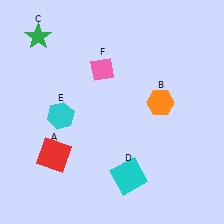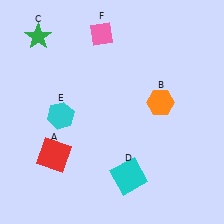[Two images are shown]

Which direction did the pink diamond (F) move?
The pink diamond (F) moved up.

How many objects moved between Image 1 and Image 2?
1 object moved between the two images.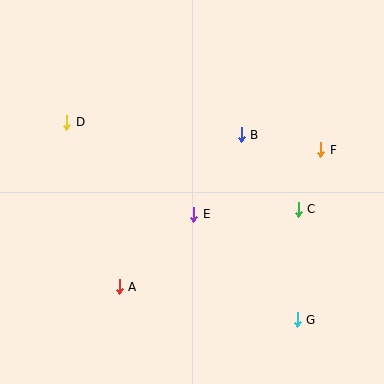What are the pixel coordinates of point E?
Point E is at (194, 214).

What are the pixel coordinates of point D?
Point D is at (67, 122).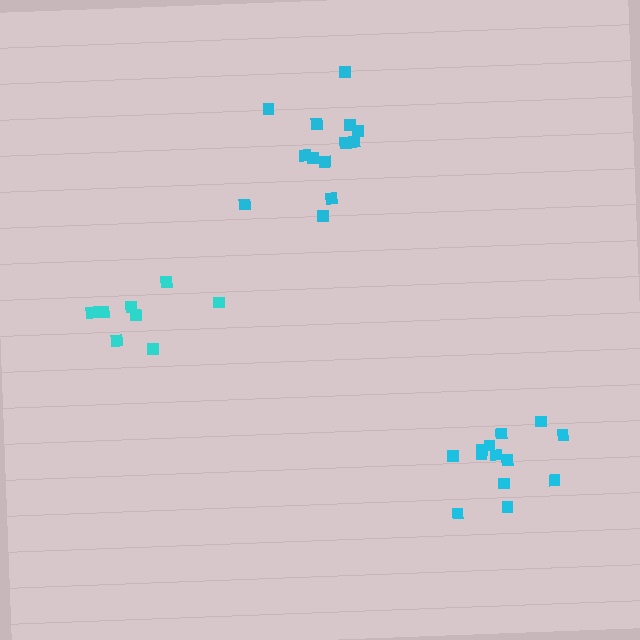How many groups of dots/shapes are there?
There are 3 groups.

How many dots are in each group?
Group 1: 13 dots, Group 2: 9 dots, Group 3: 13 dots (35 total).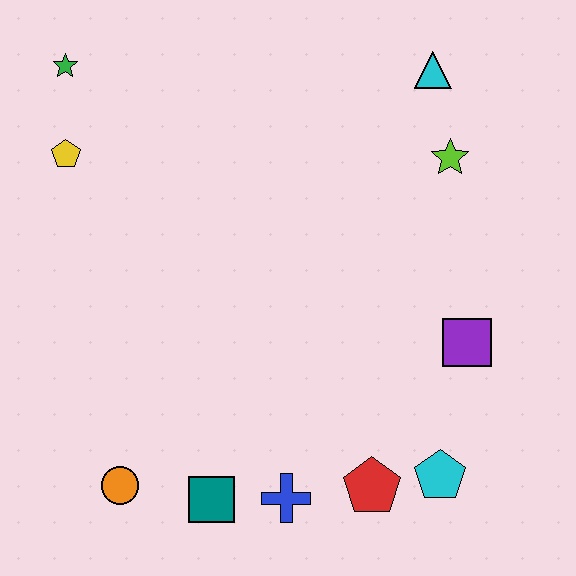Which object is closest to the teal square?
The blue cross is closest to the teal square.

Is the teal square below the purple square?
Yes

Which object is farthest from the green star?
The cyan pentagon is farthest from the green star.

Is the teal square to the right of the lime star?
No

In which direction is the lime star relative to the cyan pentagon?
The lime star is above the cyan pentagon.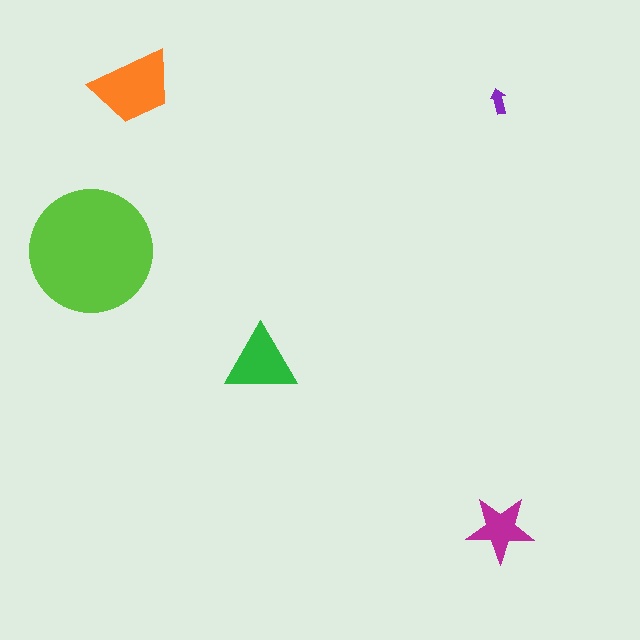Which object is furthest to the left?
The lime circle is leftmost.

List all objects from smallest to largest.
The purple arrow, the magenta star, the green triangle, the orange trapezoid, the lime circle.